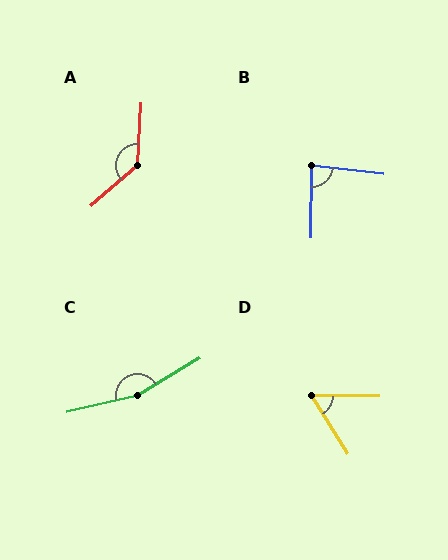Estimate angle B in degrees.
Approximately 83 degrees.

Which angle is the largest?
C, at approximately 162 degrees.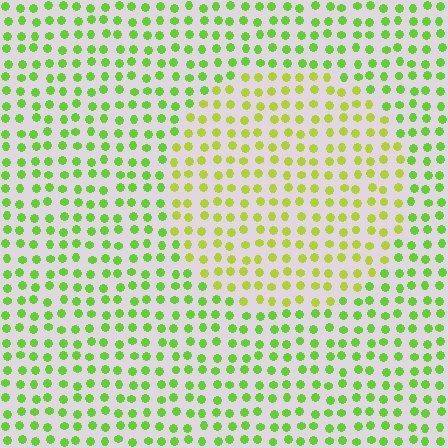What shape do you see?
I see a circle.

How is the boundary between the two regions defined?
The boundary is defined purely by a slight shift in hue (about 29 degrees). Spacing, size, and orientation are identical on both sides.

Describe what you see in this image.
The image is filled with small lime elements in a uniform arrangement. A circle-shaped region is visible where the elements are tinted to a slightly different hue, forming a subtle color boundary.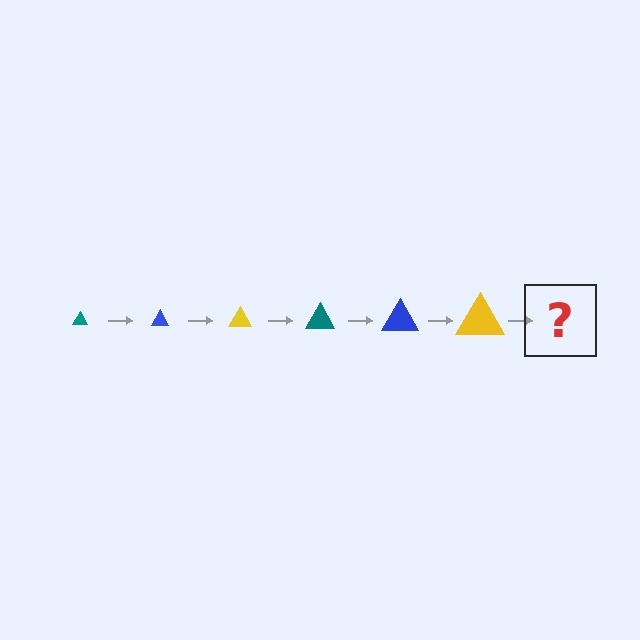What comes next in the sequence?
The next element should be a teal triangle, larger than the previous one.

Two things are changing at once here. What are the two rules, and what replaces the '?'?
The two rules are that the triangle grows larger each step and the color cycles through teal, blue, and yellow. The '?' should be a teal triangle, larger than the previous one.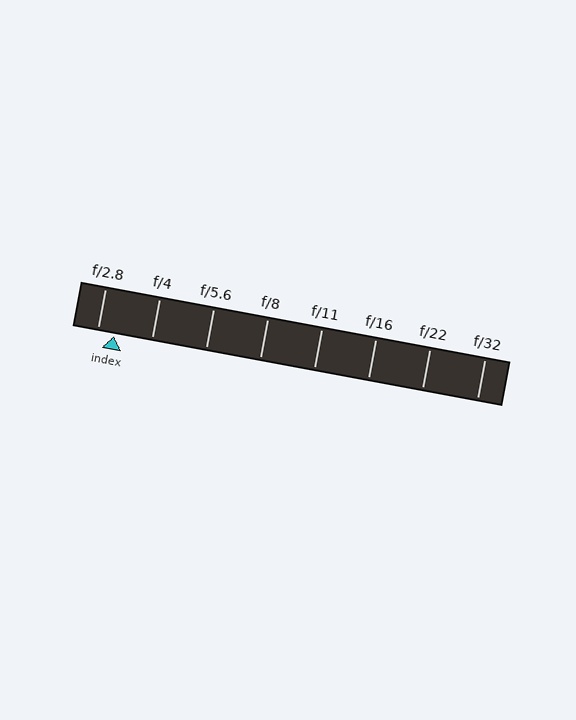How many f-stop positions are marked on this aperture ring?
There are 8 f-stop positions marked.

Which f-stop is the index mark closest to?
The index mark is closest to f/2.8.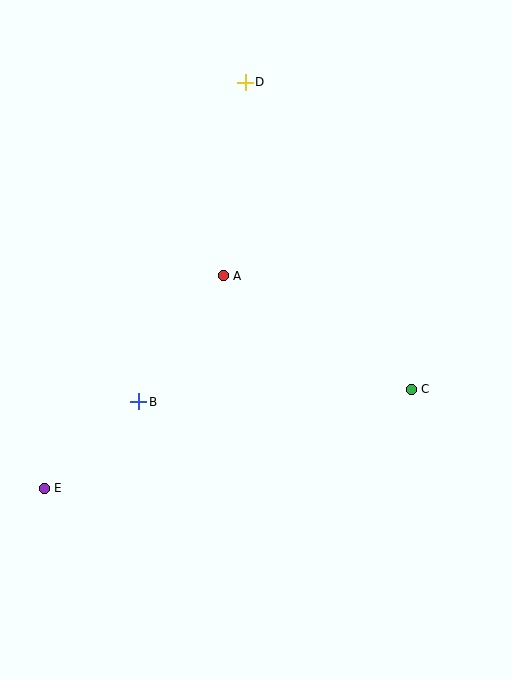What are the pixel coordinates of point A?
Point A is at (223, 276).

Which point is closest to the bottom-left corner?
Point E is closest to the bottom-left corner.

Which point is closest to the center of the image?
Point A at (223, 276) is closest to the center.